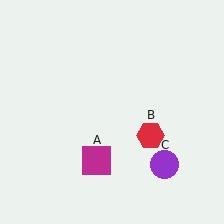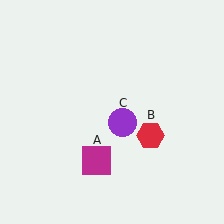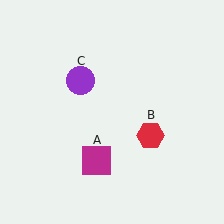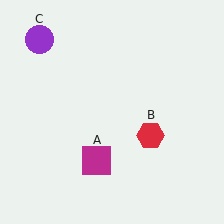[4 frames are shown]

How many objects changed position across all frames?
1 object changed position: purple circle (object C).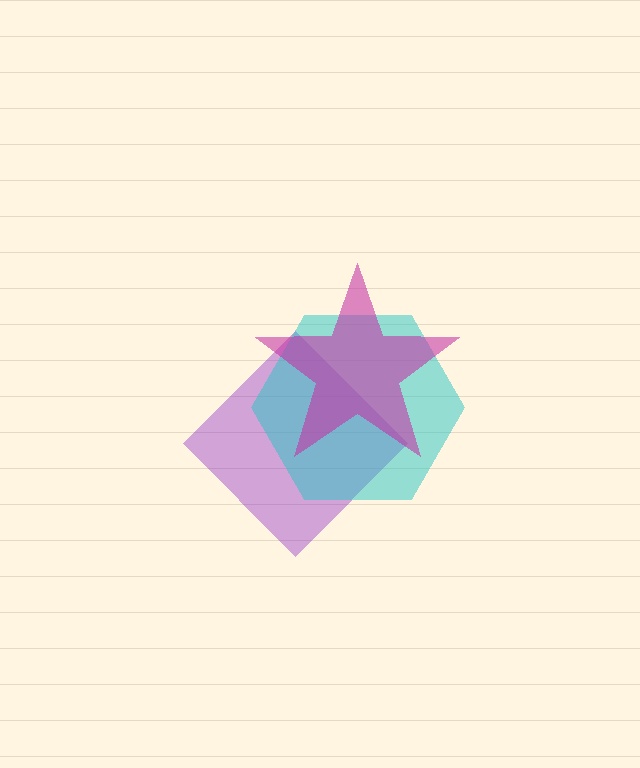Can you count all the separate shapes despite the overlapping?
Yes, there are 3 separate shapes.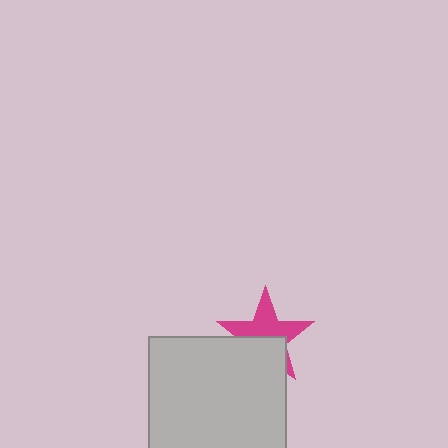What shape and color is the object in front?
The object in front is a light gray square.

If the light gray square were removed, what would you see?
You would see the complete magenta star.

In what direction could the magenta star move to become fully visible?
The magenta star could move up. That would shift it out from behind the light gray square entirely.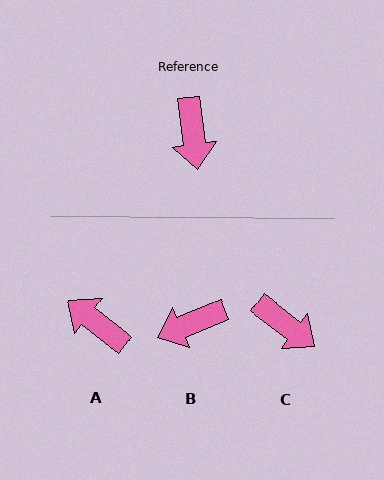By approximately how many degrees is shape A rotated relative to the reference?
Approximately 136 degrees clockwise.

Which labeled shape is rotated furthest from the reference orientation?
A, about 136 degrees away.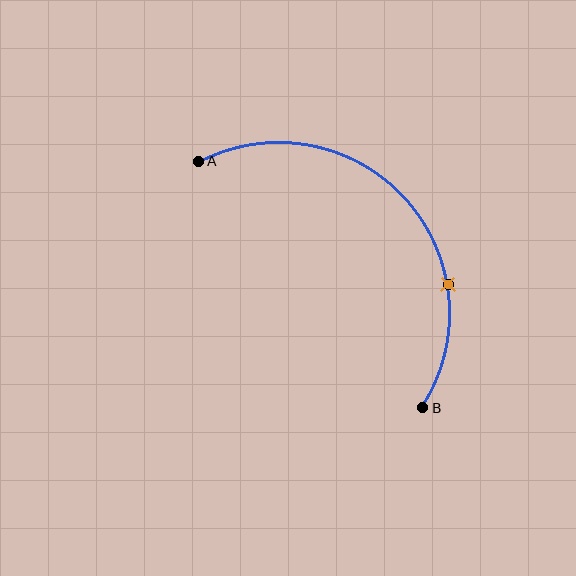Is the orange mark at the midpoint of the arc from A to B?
No. The orange mark lies on the arc but is closer to endpoint B. The arc midpoint would be at the point on the curve equidistant along the arc from both A and B.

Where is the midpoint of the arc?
The arc midpoint is the point on the curve farthest from the straight line joining A and B. It sits above and to the right of that line.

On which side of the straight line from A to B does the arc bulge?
The arc bulges above and to the right of the straight line connecting A and B.